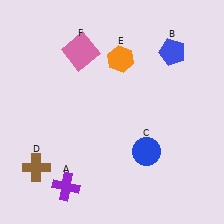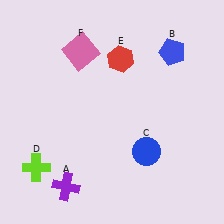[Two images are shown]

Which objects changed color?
D changed from brown to lime. E changed from orange to red.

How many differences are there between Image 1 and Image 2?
There are 2 differences between the two images.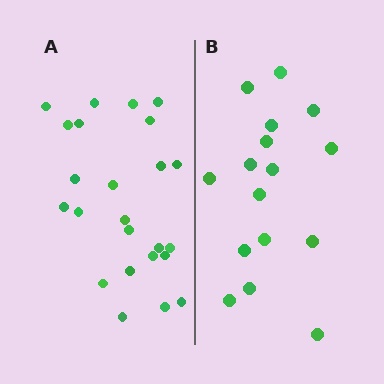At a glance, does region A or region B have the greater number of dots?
Region A (the left region) has more dots.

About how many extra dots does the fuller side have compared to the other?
Region A has roughly 8 or so more dots than region B.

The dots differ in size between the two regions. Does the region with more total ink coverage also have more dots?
No. Region B has more total ink coverage because its dots are larger, but region A actually contains more individual dots. Total area can be misleading — the number of items is what matters here.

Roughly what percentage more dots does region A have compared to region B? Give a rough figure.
About 50% more.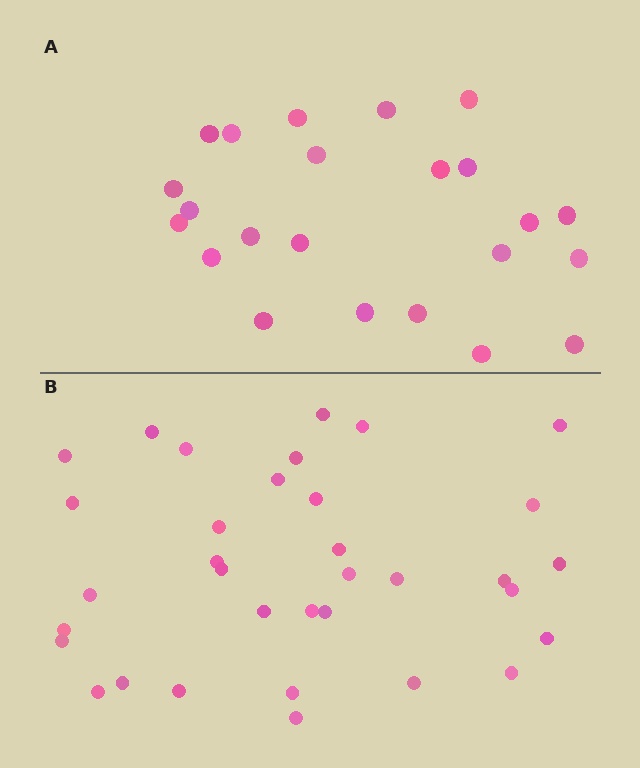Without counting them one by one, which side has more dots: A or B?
Region B (the bottom region) has more dots.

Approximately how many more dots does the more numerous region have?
Region B has roughly 12 or so more dots than region A.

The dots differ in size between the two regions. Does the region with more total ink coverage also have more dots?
No. Region A has more total ink coverage because its dots are larger, but region B actually contains more individual dots. Total area can be misleading — the number of items is what matters here.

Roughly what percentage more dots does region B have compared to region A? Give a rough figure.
About 50% more.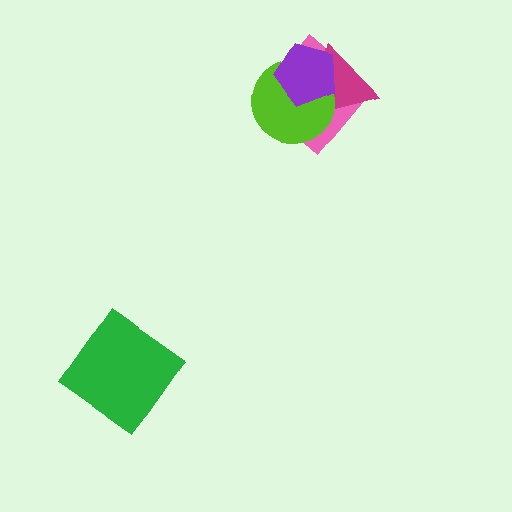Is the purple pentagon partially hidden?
No, no other shape covers it.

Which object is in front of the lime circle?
The purple pentagon is in front of the lime circle.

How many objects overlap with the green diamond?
0 objects overlap with the green diamond.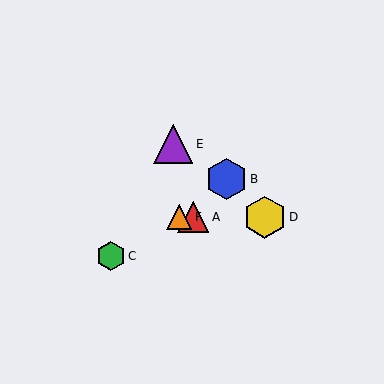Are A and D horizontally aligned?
Yes, both are at y≈217.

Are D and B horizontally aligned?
No, D is at y≈217 and B is at y≈179.